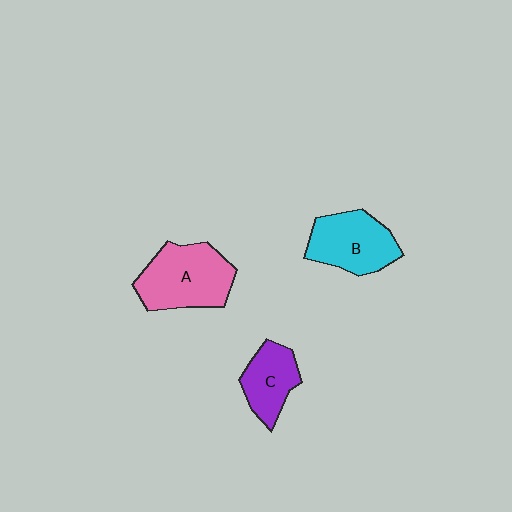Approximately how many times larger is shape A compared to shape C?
Approximately 1.6 times.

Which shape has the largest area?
Shape A (pink).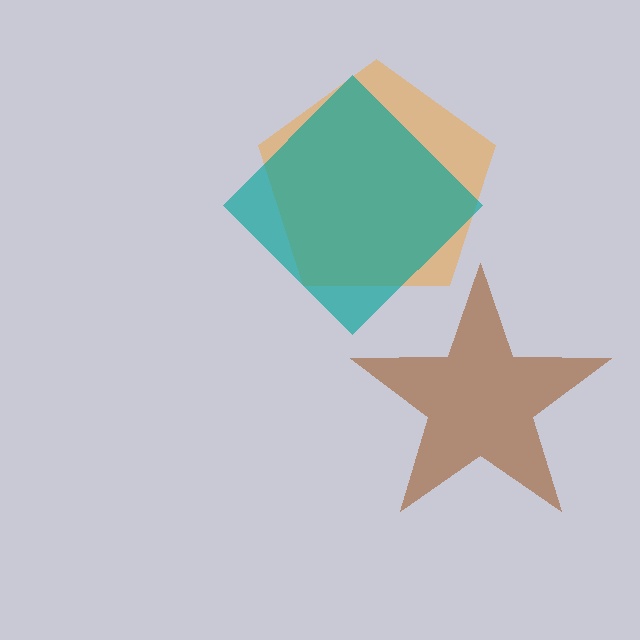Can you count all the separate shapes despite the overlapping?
Yes, there are 3 separate shapes.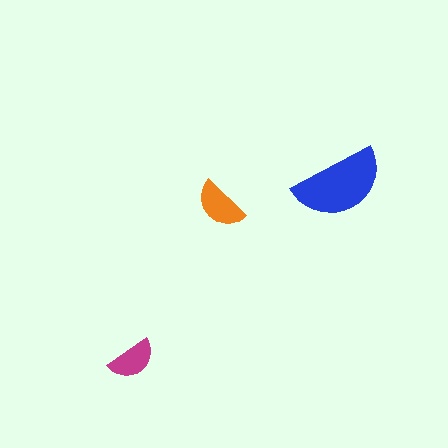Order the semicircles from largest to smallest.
the blue one, the orange one, the magenta one.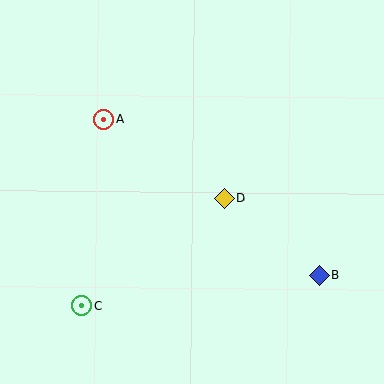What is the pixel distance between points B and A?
The distance between B and A is 267 pixels.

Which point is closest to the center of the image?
Point D at (224, 198) is closest to the center.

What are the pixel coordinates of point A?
Point A is at (103, 119).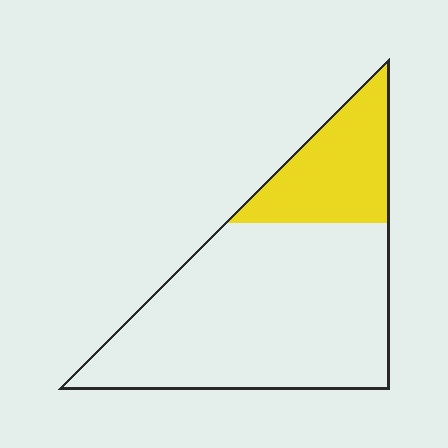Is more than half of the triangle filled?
No.